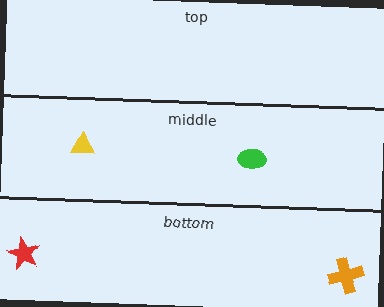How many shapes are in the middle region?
2.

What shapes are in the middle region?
The green ellipse, the yellow triangle.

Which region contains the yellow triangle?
The middle region.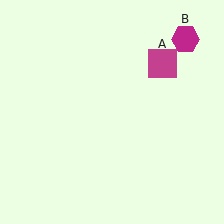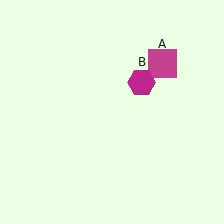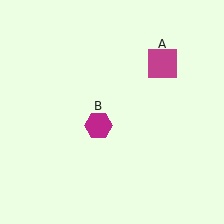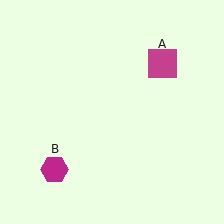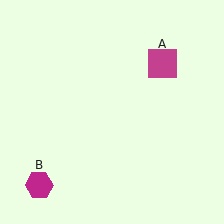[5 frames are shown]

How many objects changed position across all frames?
1 object changed position: magenta hexagon (object B).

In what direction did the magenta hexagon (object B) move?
The magenta hexagon (object B) moved down and to the left.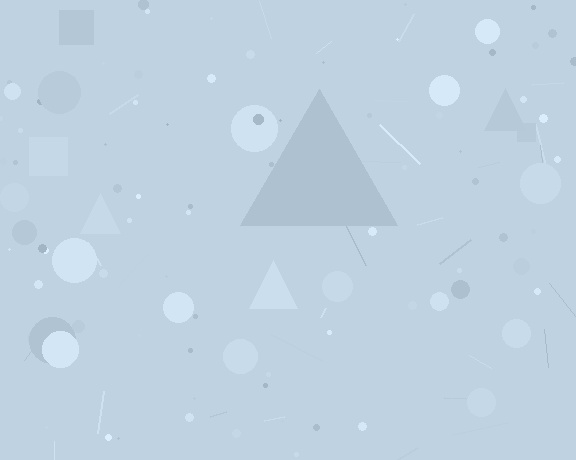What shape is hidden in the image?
A triangle is hidden in the image.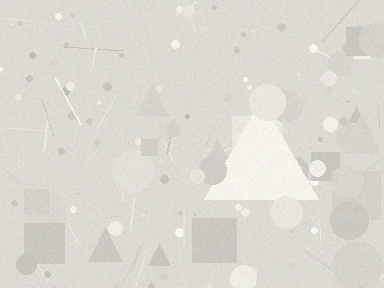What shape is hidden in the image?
A triangle is hidden in the image.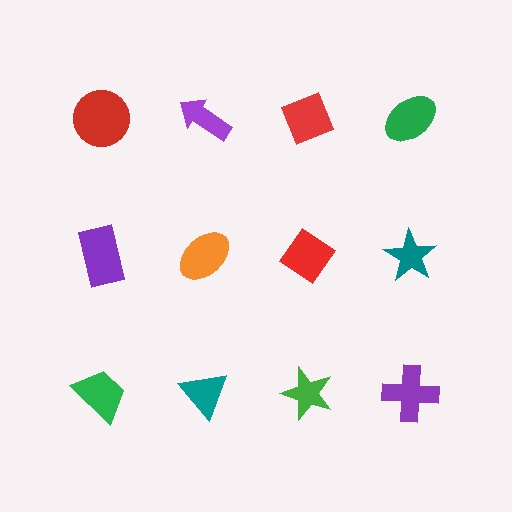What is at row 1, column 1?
A red circle.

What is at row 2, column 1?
A purple rectangle.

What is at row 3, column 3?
A green star.